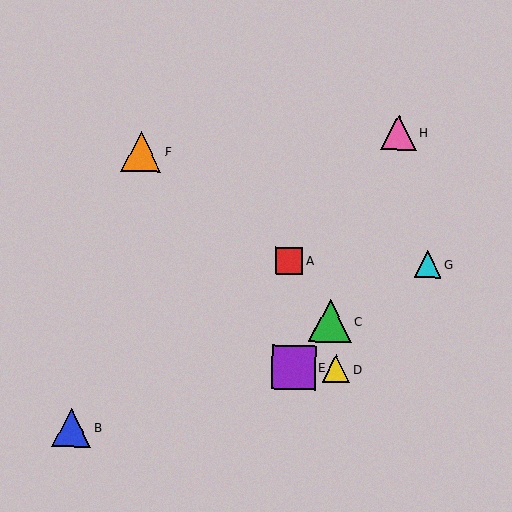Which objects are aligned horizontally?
Objects A, G are aligned horizontally.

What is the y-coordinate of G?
Object G is at y≈264.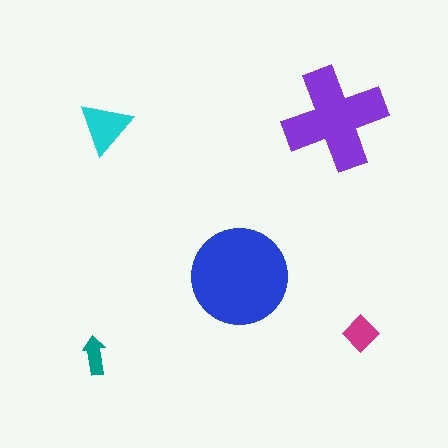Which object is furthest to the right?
The magenta diamond is rightmost.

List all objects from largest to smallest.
The blue circle, the purple cross, the cyan triangle, the magenta diamond, the teal arrow.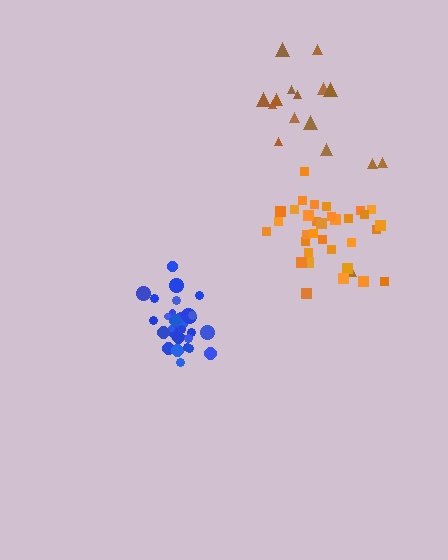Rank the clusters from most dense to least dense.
blue, orange, brown.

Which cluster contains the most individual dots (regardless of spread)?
Orange (33).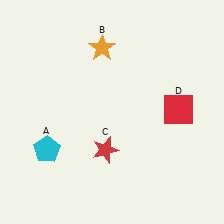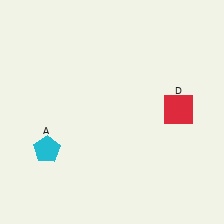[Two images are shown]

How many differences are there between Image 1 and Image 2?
There are 2 differences between the two images.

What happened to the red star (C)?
The red star (C) was removed in Image 2. It was in the bottom-left area of Image 1.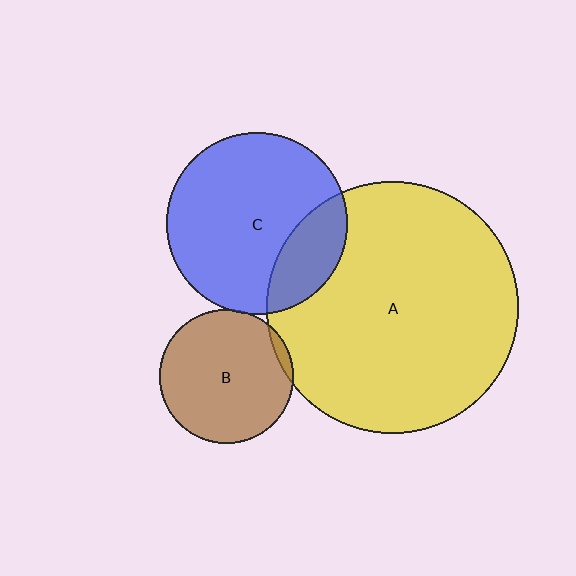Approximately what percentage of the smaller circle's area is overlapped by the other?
Approximately 5%.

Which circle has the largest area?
Circle A (yellow).